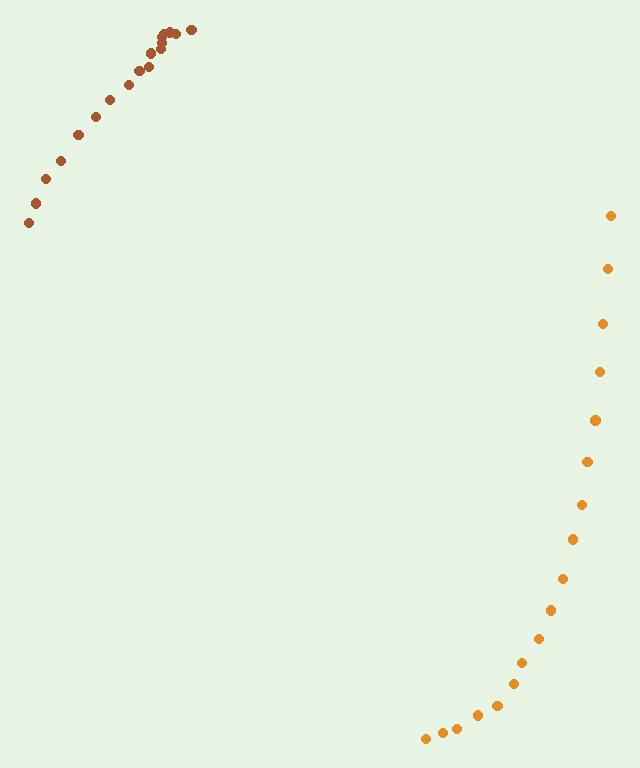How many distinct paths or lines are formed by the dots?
There are 2 distinct paths.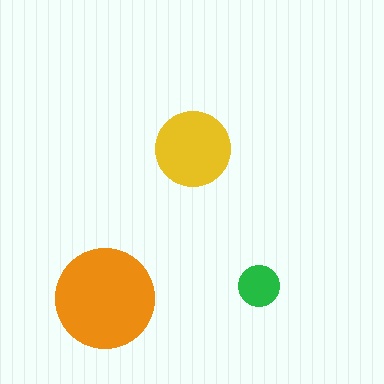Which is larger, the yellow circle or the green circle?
The yellow one.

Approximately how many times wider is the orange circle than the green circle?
About 2.5 times wider.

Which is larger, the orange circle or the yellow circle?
The orange one.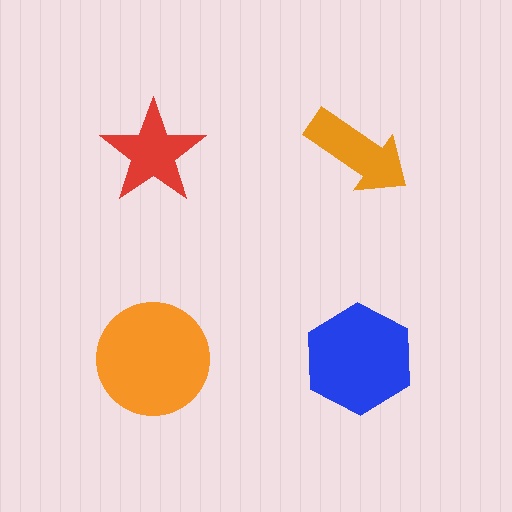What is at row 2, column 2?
A blue hexagon.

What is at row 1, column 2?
An orange arrow.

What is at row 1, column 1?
A red star.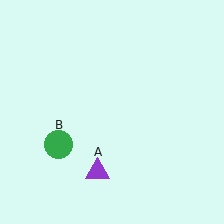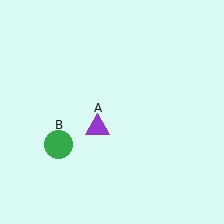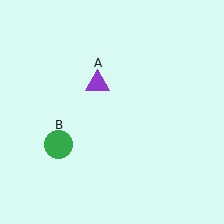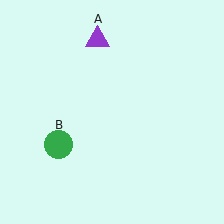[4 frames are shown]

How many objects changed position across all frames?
1 object changed position: purple triangle (object A).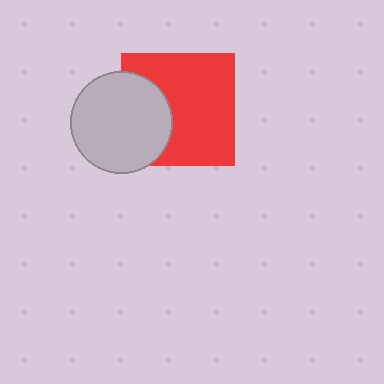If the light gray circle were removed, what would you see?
You would see the complete red square.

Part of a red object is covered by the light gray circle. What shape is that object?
It is a square.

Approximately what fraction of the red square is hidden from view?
Roughly 31% of the red square is hidden behind the light gray circle.